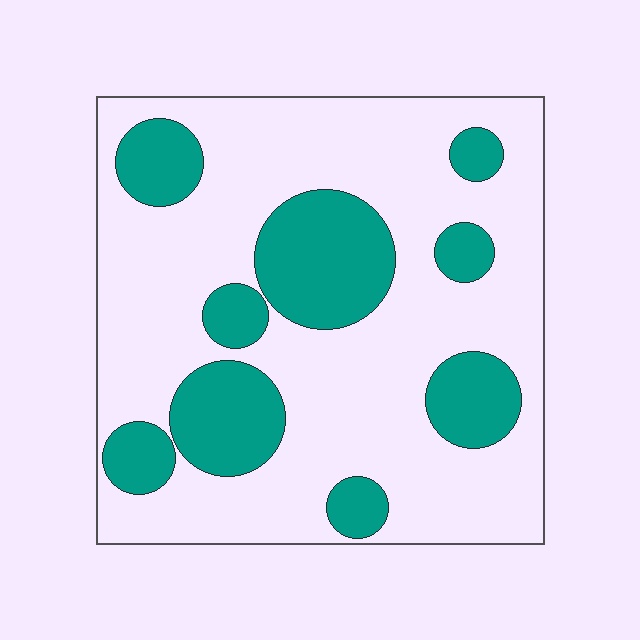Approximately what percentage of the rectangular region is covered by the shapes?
Approximately 30%.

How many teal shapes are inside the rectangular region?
9.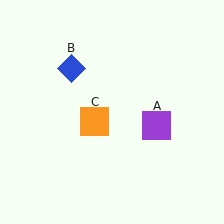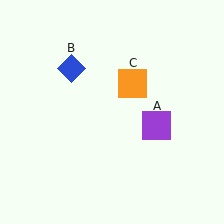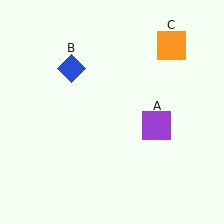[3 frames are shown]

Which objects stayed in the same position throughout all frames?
Purple square (object A) and blue diamond (object B) remained stationary.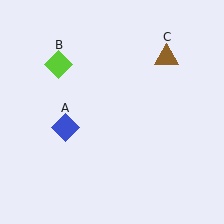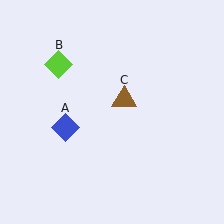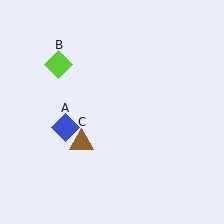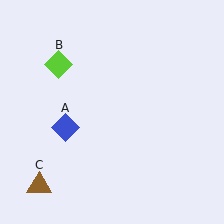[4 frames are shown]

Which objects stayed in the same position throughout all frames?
Blue diamond (object A) and lime diamond (object B) remained stationary.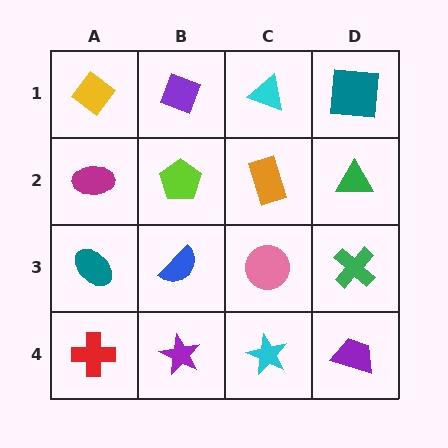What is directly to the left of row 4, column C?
A purple star.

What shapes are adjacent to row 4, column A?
A teal ellipse (row 3, column A), a purple star (row 4, column B).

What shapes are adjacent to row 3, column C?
An orange rectangle (row 2, column C), a cyan star (row 4, column C), a blue semicircle (row 3, column B), a green cross (row 3, column D).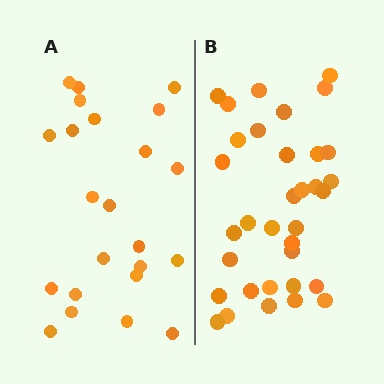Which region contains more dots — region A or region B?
Region B (the right region) has more dots.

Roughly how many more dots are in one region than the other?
Region B has roughly 12 or so more dots than region A.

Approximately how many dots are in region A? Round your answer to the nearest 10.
About 20 dots. (The exact count is 23, which rounds to 20.)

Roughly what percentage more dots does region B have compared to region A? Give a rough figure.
About 50% more.